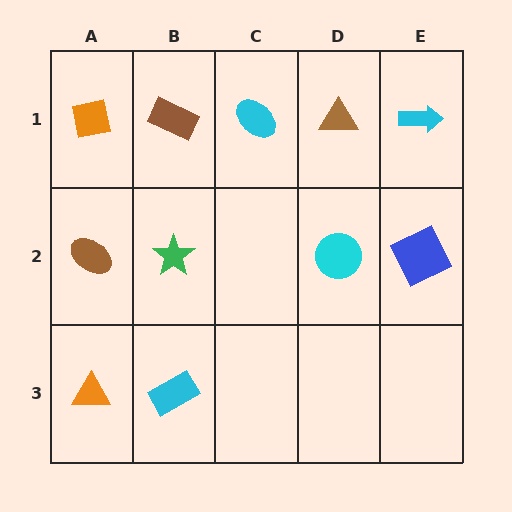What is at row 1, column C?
A cyan ellipse.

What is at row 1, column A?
An orange square.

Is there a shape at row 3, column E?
No, that cell is empty.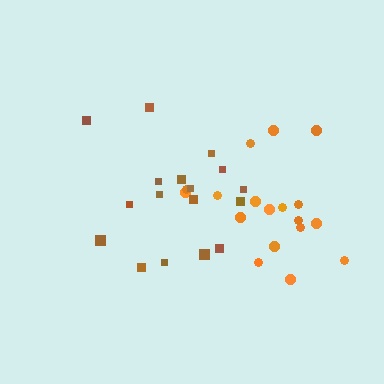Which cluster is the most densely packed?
Brown.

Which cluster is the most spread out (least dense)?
Orange.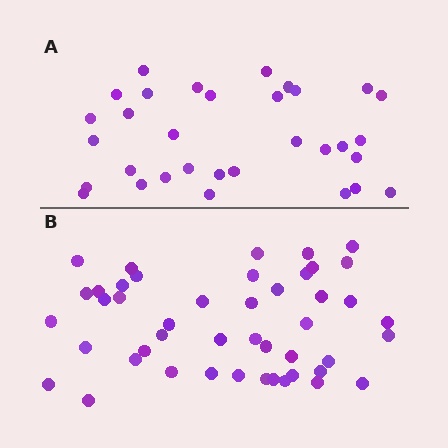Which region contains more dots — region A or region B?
Region B (the bottom region) has more dots.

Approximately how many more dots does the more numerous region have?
Region B has approximately 15 more dots than region A.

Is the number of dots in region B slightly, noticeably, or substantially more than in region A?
Region B has noticeably more, but not dramatically so. The ratio is roughly 1.4 to 1.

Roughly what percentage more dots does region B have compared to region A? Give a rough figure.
About 45% more.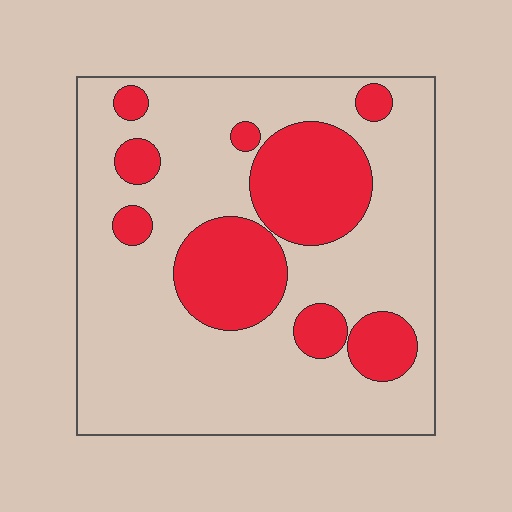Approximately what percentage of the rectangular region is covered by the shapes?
Approximately 25%.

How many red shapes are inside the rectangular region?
9.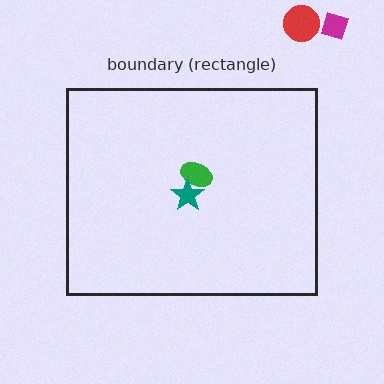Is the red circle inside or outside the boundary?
Outside.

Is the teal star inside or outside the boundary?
Inside.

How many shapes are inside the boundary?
2 inside, 2 outside.